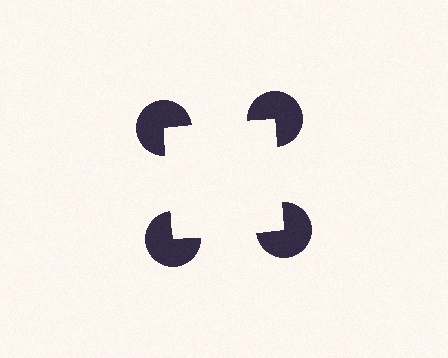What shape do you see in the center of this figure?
An illusory square — its edges are inferred from the aligned wedge cuts in the pac-man discs, not physically drawn.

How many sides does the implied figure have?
4 sides.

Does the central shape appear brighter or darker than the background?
It typically appears slightly brighter than the background, even though no actual brightness change is drawn.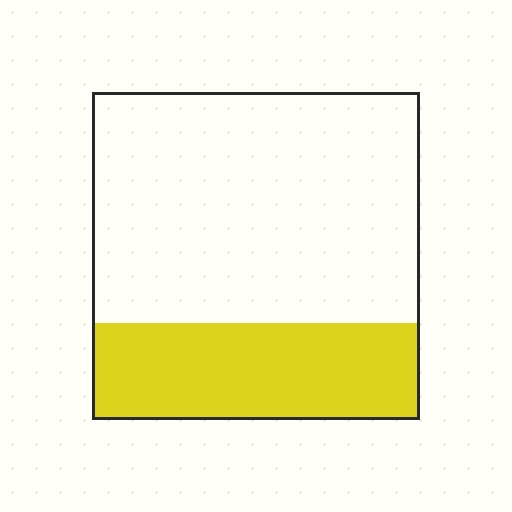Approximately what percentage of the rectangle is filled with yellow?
Approximately 30%.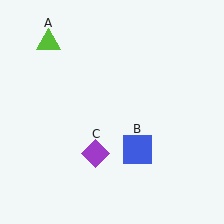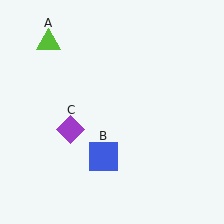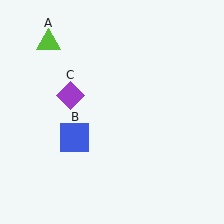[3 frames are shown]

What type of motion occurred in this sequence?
The blue square (object B), purple diamond (object C) rotated clockwise around the center of the scene.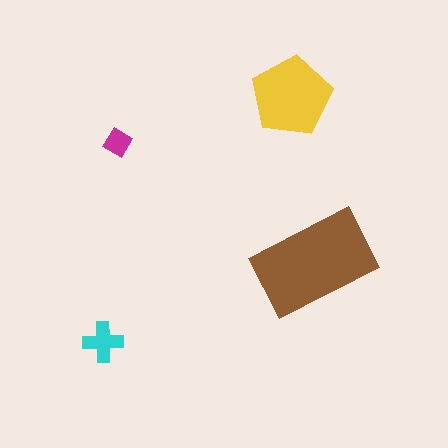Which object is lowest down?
The cyan cross is bottommost.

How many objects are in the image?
There are 4 objects in the image.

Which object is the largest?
The brown rectangle.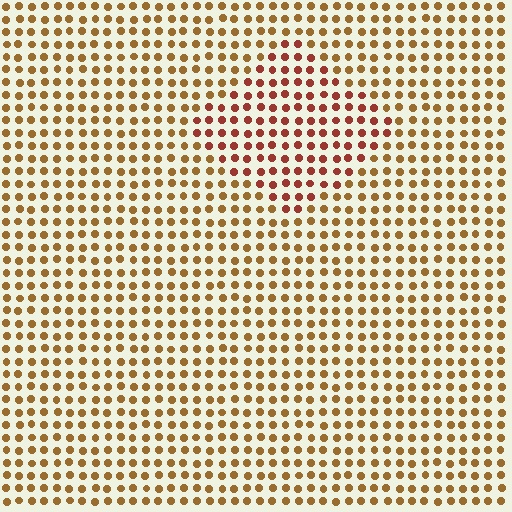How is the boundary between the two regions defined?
The boundary is defined purely by a slight shift in hue (about 30 degrees). Spacing, size, and orientation are identical on both sides.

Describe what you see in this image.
The image is filled with small brown elements in a uniform arrangement. A diamond-shaped region is visible where the elements are tinted to a slightly different hue, forming a subtle color boundary.